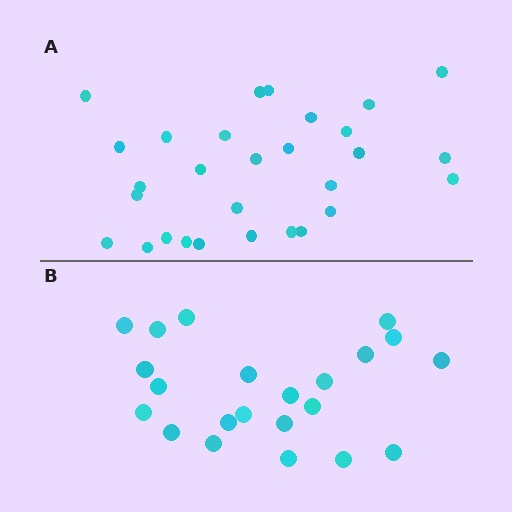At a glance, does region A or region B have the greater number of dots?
Region A (the top region) has more dots.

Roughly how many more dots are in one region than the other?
Region A has roughly 8 or so more dots than region B.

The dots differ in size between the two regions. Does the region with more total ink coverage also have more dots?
No. Region B has more total ink coverage because its dots are larger, but region A actually contains more individual dots. Total area can be misleading — the number of items is what matters here.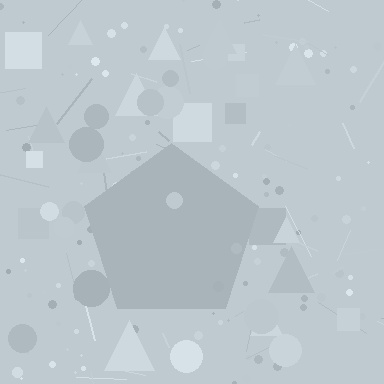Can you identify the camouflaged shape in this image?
The camouflaged shape is a pentagon.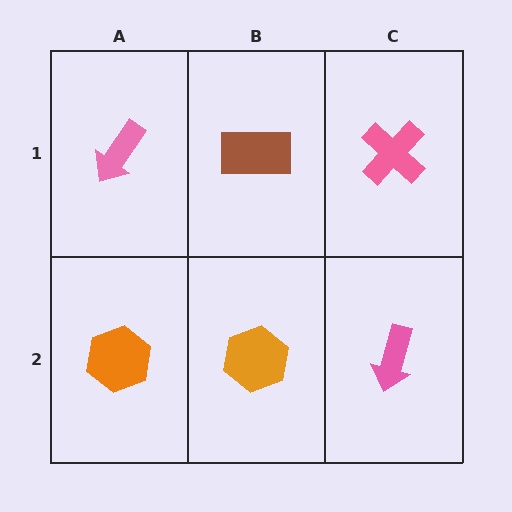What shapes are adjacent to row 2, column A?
A pink arrow (row 1, column A), an orange hexagon (row 2, column B).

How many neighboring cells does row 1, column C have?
2.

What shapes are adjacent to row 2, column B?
A brown rectangle (row 1, column B), an orange hexagon (row 2, column A), a pink arrow (row 2, column C).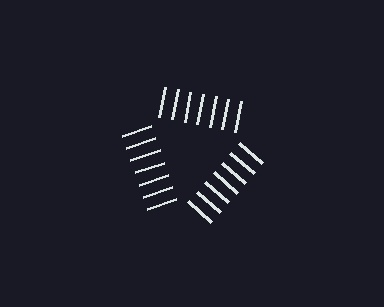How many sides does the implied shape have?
3 sides — the line-ends trace a triangle.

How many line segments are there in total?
21 — 7 along each of the 3 edges.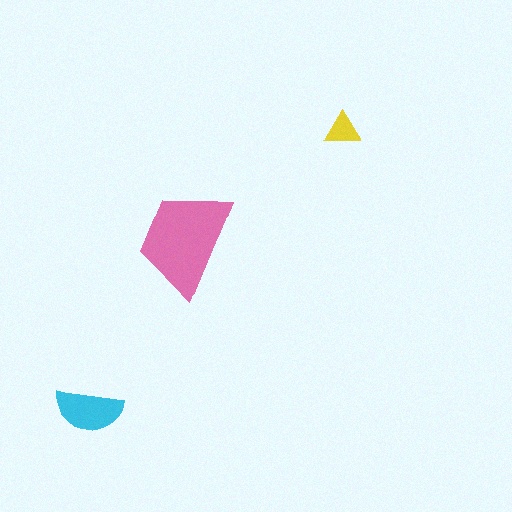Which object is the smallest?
The yellow triangle.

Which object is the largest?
The pink trapezoid.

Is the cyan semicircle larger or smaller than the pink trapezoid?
Smaller.